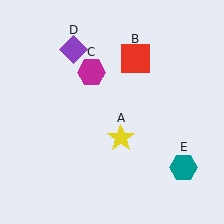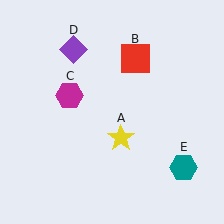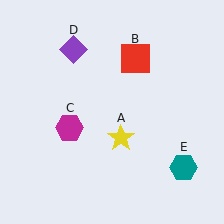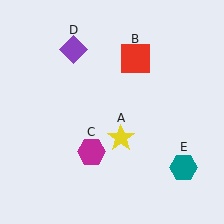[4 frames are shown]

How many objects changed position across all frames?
1 object changed position: magenta hexagon (object C).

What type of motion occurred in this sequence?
The magenta hexagon (object C) rotated counterclockwise around the center of the scene.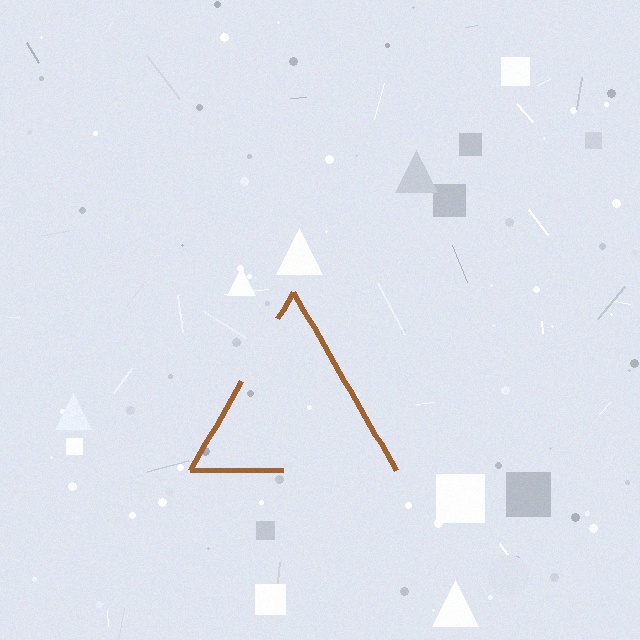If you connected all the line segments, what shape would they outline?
They would outline a triangle.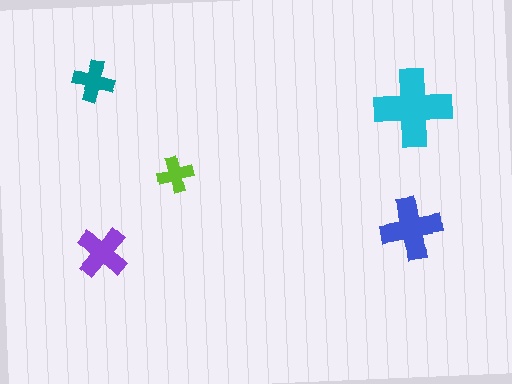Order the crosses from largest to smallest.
the cyan one, the blue one, the purple one, the teal one, the lime one.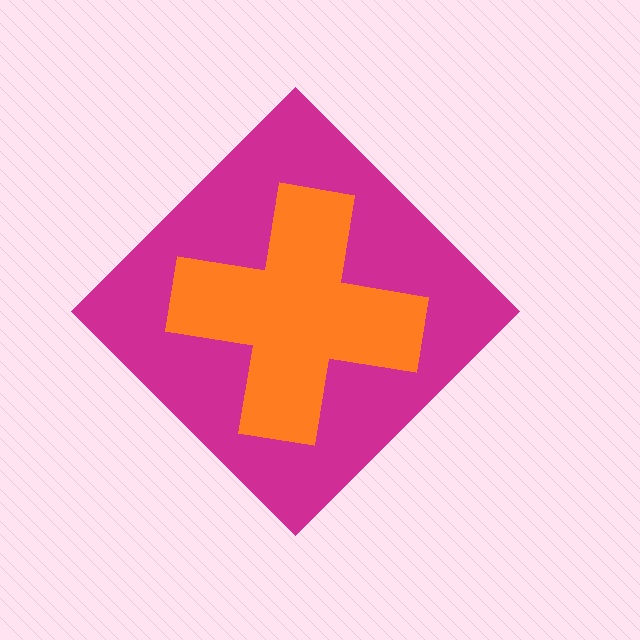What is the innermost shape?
The orange cross.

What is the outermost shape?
The magenta diamond.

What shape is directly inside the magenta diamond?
The orange cross.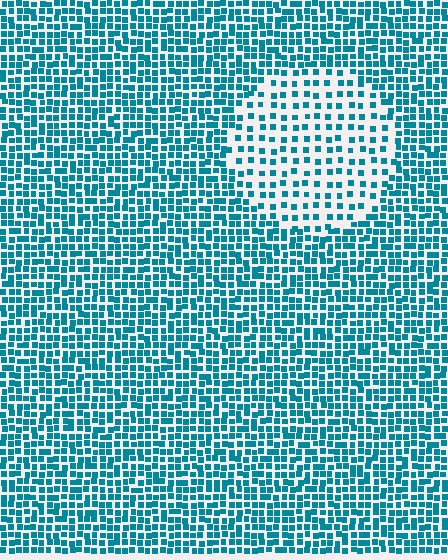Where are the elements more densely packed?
The elements are more densely packed outside the circle boundary.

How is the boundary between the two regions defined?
The boundary is defined by a change in element density (approximately 2.2x ratio). All elements are the same color, size, and shape.